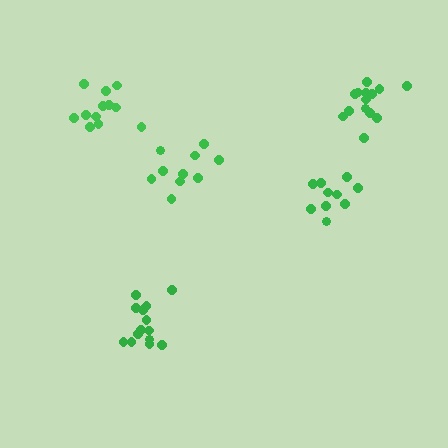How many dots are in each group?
Group 1: 12 dots, Group 2: 10 dots, Group 3: 14 dots, Group 4: 14 dots, Group 5: 10 dots (60 total).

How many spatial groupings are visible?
There are 5 spatial groupings.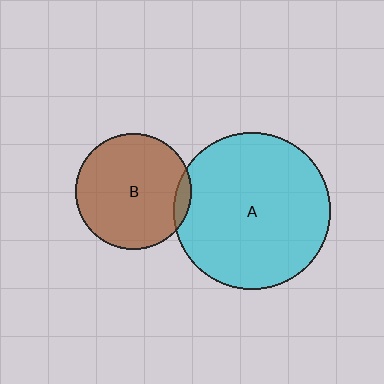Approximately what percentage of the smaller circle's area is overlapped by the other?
Approximately 5%.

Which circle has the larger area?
Circle A (cyan).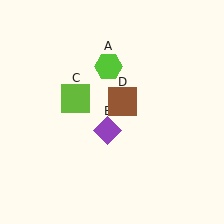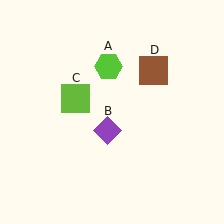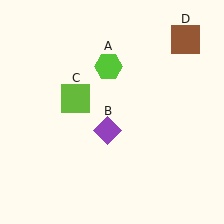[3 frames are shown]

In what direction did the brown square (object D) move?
The brown square (object D) moved up and to the right.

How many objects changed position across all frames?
1 object changed position: brown square (object D).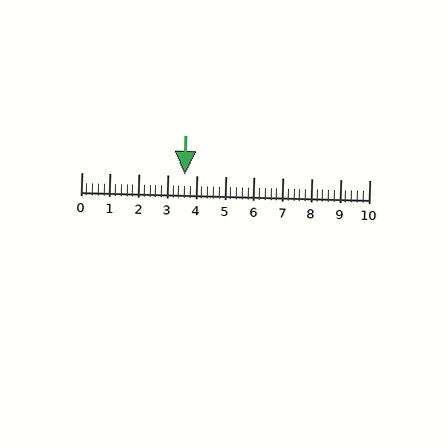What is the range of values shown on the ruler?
The ruler shows values from 0 to 10.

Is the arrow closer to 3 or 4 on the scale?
The arrow is closer to 4.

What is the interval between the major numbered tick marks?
The major tick marks are spaced 1 units apart.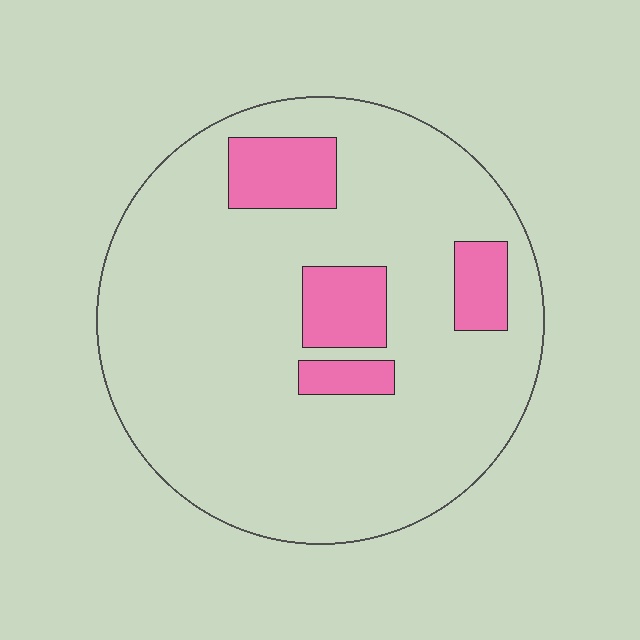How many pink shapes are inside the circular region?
4.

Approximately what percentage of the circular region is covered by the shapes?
Approximately 15%.